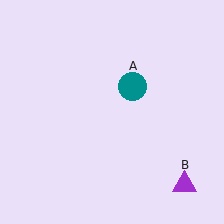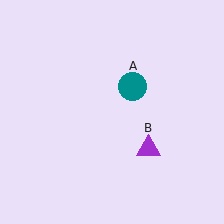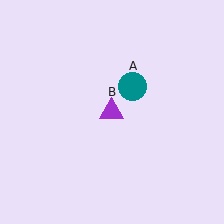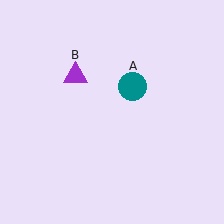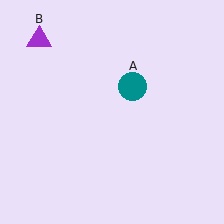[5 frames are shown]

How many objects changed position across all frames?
1 object changed position: purple triangle (object B).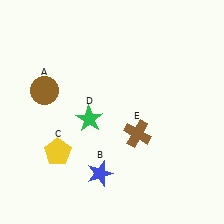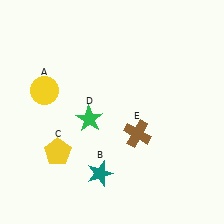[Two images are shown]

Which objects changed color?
A changed from brown to yellow. B changed from blue to teal.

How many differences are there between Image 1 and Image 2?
There are 2 differences between the two images.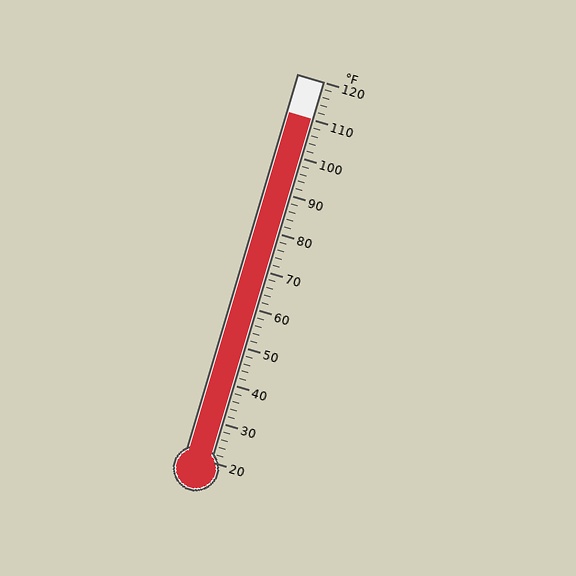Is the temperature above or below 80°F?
The temperature is above 80°F.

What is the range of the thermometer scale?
The thermometer scale ranges from 20°F to 120°F.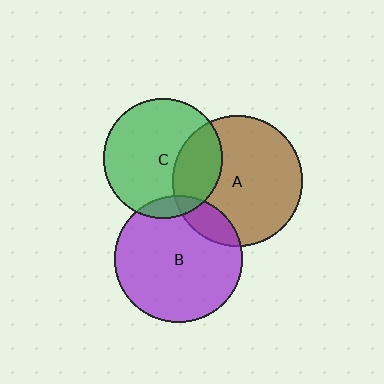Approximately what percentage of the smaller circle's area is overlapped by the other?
Approximately 30%.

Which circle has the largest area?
Circle A (brown).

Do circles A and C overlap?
Yes.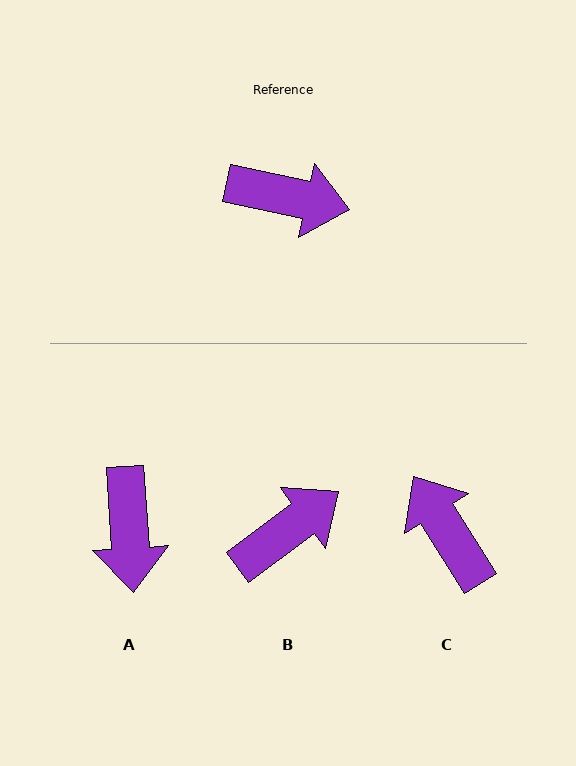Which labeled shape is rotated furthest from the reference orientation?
C, about 134 degrees away.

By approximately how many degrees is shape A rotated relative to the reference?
Approximately 74 degrees clockwise.